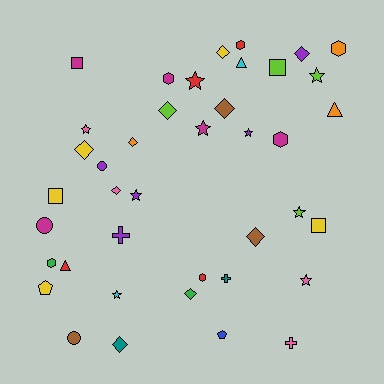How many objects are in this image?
There are 40 objects.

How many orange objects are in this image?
There are 3 orange objects.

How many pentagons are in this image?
There are 2 pentagons.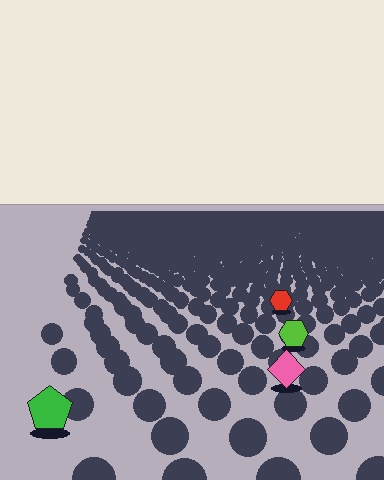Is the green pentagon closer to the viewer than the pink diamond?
Yes. The green pentagon is closer — you can tell from the texture gradient: the ground texture is coarser near it.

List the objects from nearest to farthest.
From nearest to farthest: the green pentagon, the pink diamond, the lime hexagon, the red hexagon.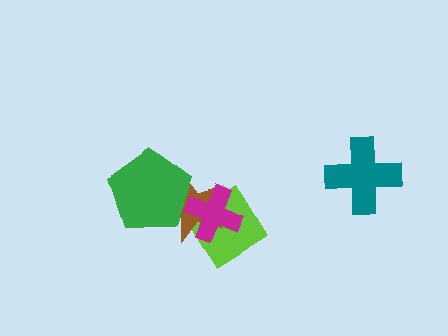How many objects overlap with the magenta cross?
2 objects overlap with the magenta cross.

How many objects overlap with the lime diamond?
2 objects overlap with the lime diamond.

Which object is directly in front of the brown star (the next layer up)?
The green pentagon is directly in front of the brown star.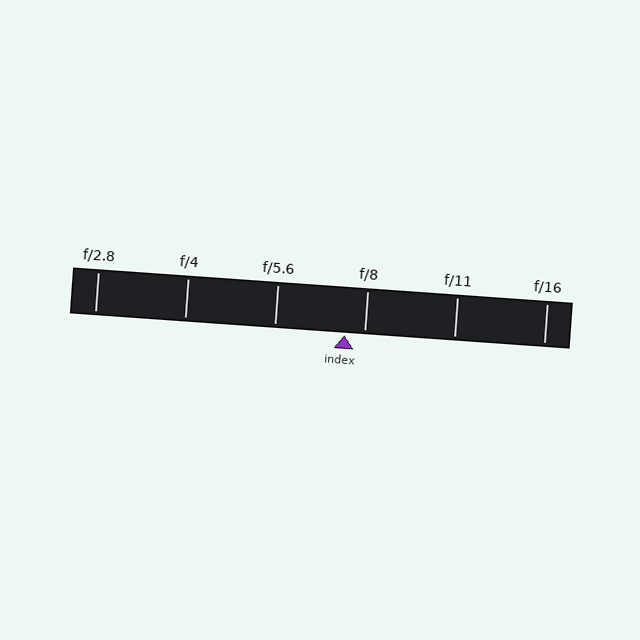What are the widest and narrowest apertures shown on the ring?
The widest aperture shown is f/2.8 and the narrowest is f/16.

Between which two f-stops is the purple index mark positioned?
The index mark is between f/5.6 and f/8.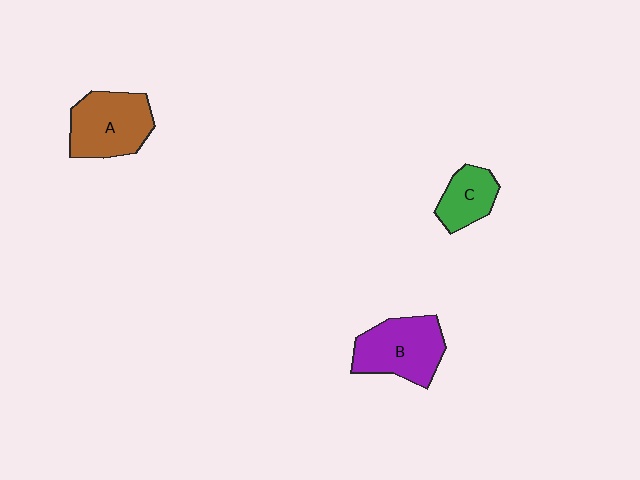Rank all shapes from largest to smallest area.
From largest to smallest: A (brown), B (purple), C (green).